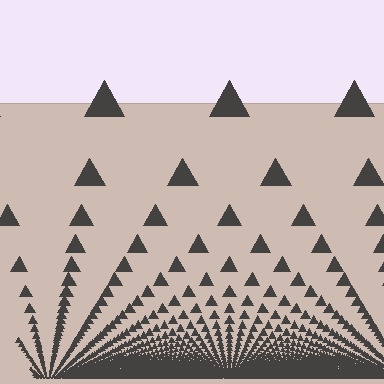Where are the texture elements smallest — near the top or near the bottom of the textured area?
Near the bottom.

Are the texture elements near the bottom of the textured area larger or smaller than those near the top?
Smaller. The gradient is inverted — elements near the bottom are smaller and denser.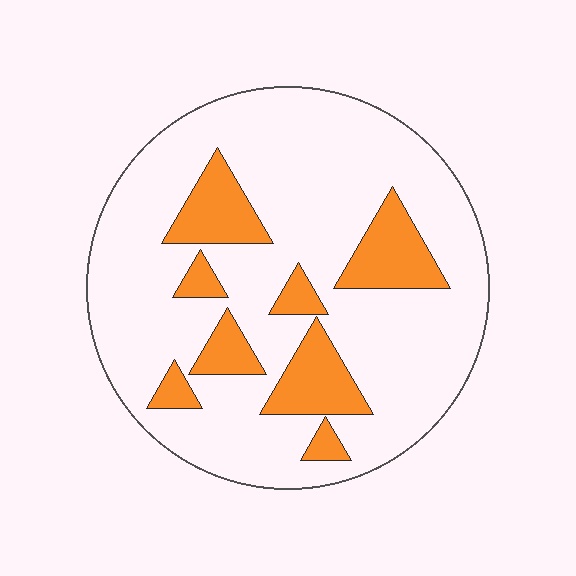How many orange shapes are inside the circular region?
8.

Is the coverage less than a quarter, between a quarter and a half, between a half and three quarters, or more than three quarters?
Less than a quarter.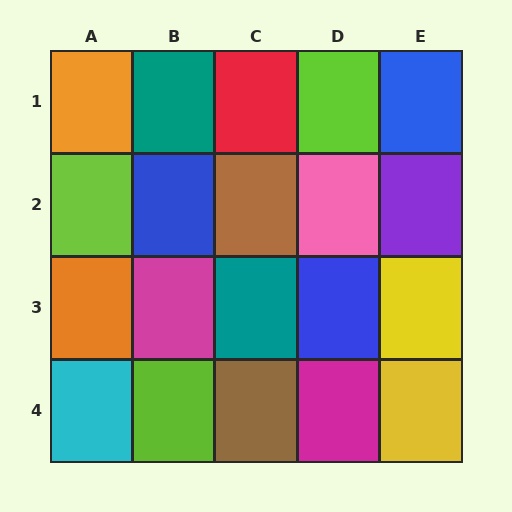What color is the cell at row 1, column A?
Orange.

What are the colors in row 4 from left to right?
Cyan, lime, brown, magenta, yellow.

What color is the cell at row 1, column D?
Lime.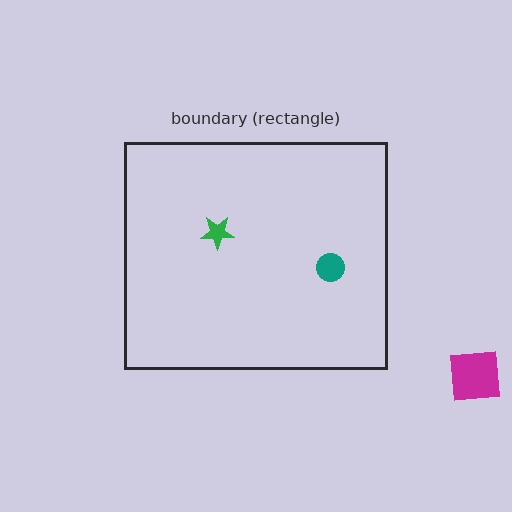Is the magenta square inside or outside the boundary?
Outside.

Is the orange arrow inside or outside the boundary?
Outside.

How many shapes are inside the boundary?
2 inside, 2 outside.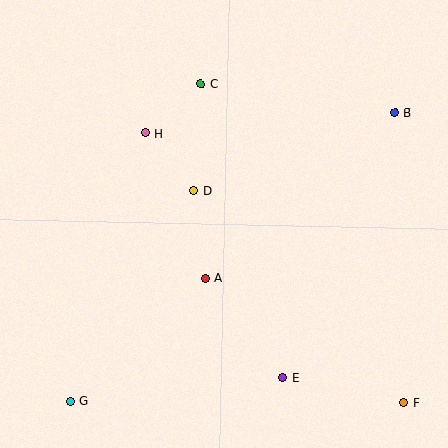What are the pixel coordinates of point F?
Point F is at (404, 403).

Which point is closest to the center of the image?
Point D at (193, 191) is closest to the center.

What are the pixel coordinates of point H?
Point H is at (145, 133).